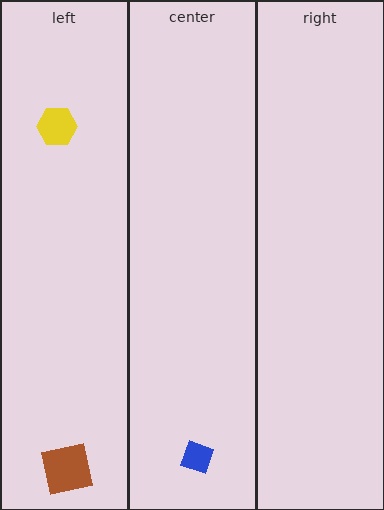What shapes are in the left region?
The yellow hexagon, the brown square.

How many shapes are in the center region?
1.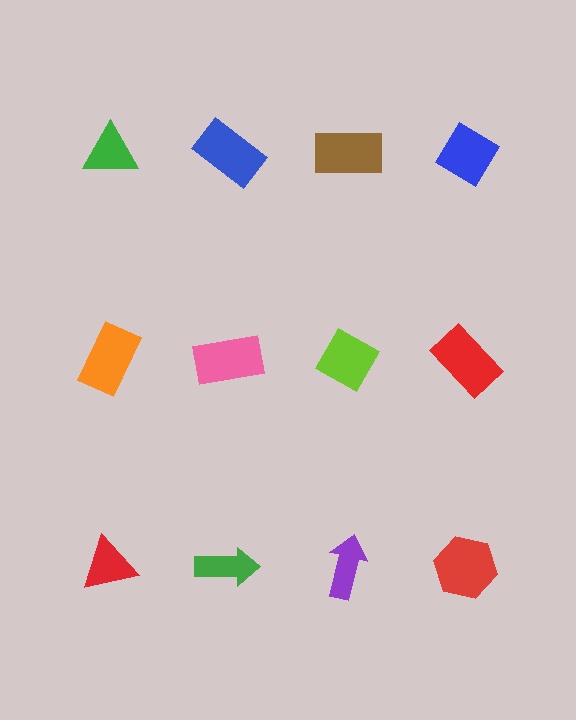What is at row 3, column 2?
A green arrow.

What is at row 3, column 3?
A purple arrow.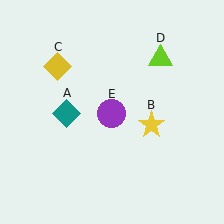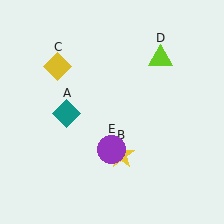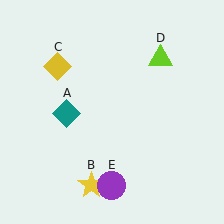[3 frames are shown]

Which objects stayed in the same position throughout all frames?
Teal diamond (object A) and yellow diamond (object C) and lime triangle (object D) remained stationary.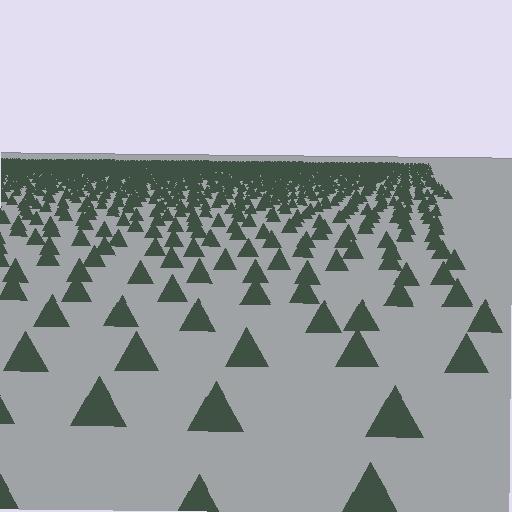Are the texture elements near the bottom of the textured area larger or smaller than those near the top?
Larger. Near the bottom, elements are closer to the viewer and appear at a bigger on-screen size.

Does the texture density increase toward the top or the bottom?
Density increases toward the top.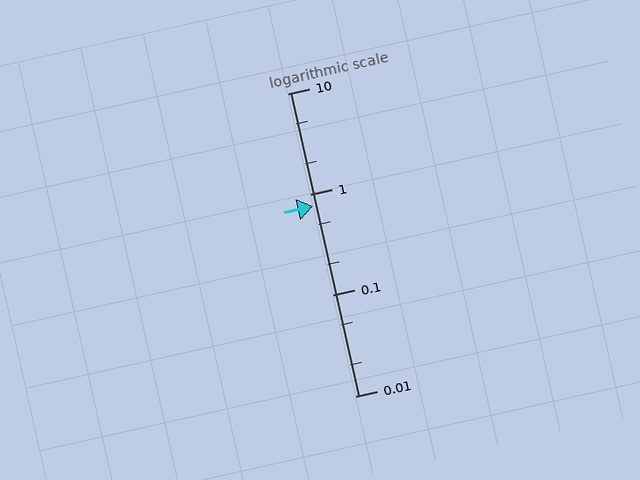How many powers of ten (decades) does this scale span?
The scale spans 3 decades, from 0.01 to 10.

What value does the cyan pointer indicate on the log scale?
The pointer indicates approximately 0.76.